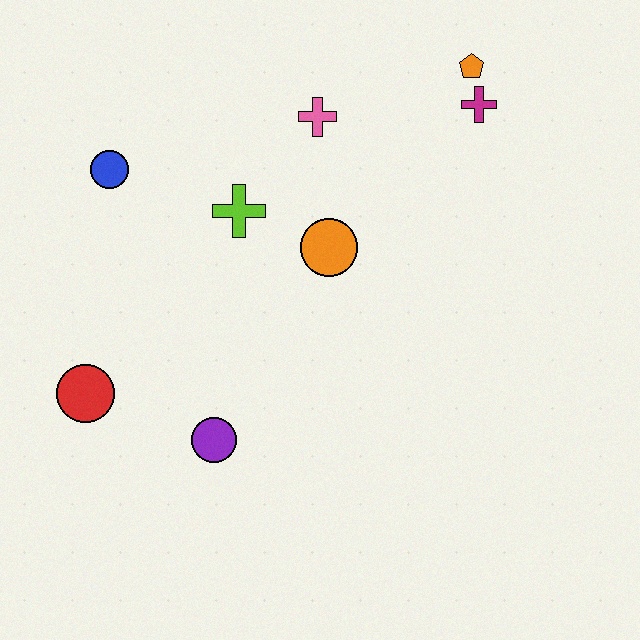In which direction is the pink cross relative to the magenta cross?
The pink cross is to the left of the magenta cross.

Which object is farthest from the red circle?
The orange pentagon is farthest from the red circle.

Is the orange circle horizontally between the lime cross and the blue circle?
No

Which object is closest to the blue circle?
The lime cross is closest to the blue circle.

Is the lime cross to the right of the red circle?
Yes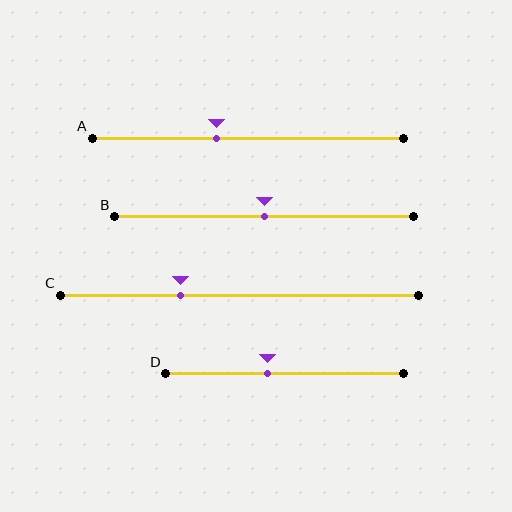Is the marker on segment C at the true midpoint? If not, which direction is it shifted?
No, the marker on segment C is shifted to the left by about 16% of the segment length.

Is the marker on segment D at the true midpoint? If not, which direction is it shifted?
No, the marker on segment D is shifted to the left by about 7% of the segment length.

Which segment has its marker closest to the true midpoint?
Segment B has its marker closest to the true midpoint.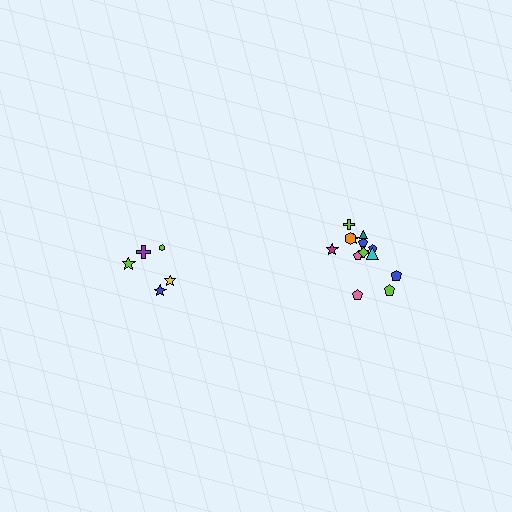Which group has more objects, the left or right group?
The right group.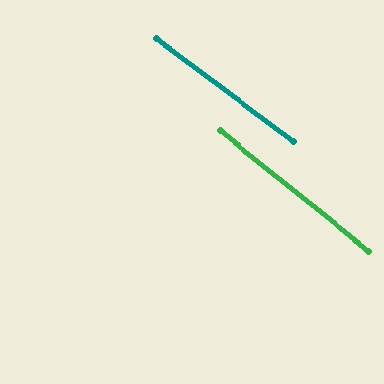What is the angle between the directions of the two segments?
Approximately 2 degrees.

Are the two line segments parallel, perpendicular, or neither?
Parallel — their directions differ by only 1.9°.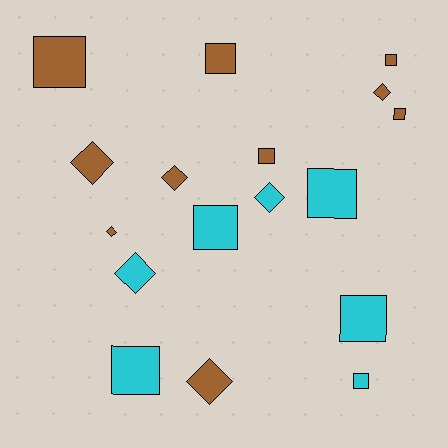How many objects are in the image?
There are 17 objects.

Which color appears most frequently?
Brown, with 10 objects.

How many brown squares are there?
There are 5 brown squares.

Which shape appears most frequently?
Square, with 10 objects.